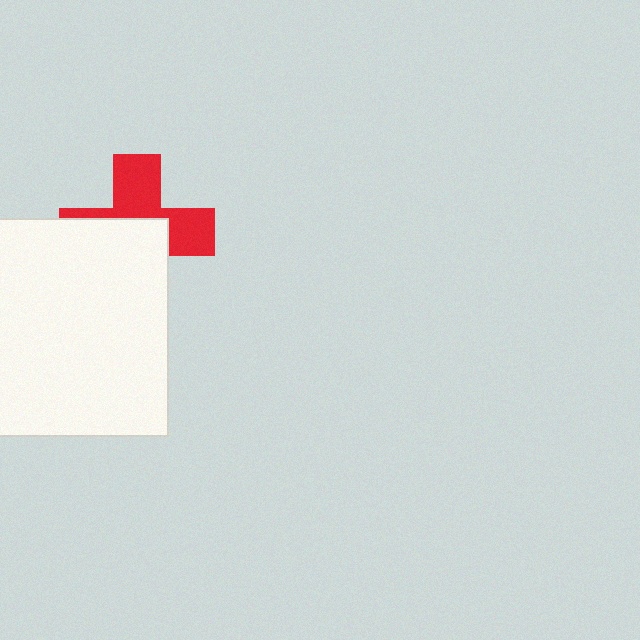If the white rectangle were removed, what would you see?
You would see the complete red cross.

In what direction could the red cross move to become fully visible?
The red cross could move up. That would shift it out from behind the white rectangle entirely.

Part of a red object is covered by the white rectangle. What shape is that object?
It is a cross.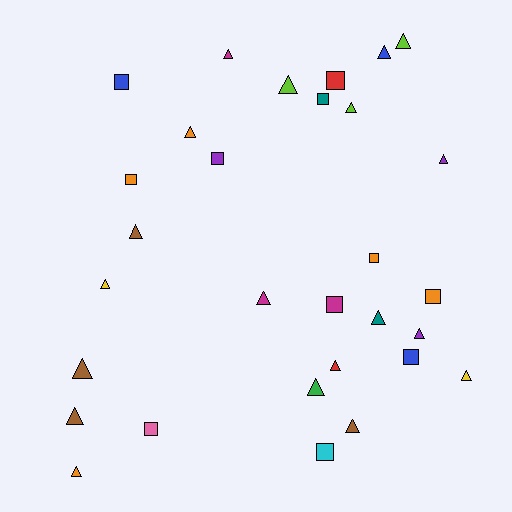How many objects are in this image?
There are 30 objects.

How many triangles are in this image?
There are 19 triangles.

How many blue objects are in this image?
There are 3 blue objects.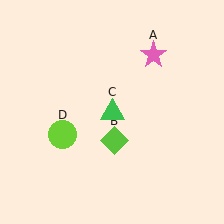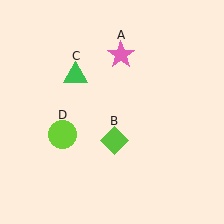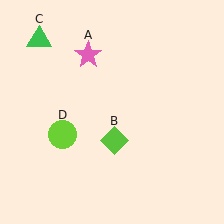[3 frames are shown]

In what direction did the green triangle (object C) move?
The green triangle (object C) moved up and to the left.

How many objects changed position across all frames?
2 objects changed position: pink star (object A), green triangle (object C).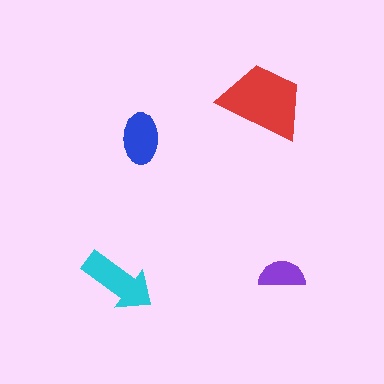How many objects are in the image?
There are 4 objects in the image.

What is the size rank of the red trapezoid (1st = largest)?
1st.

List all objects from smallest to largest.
The purple semicircle, the blue ellipse, the cyan arrow, the red trapezoid.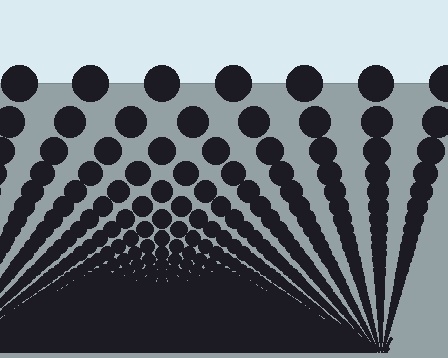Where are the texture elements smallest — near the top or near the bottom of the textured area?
Near the bottom.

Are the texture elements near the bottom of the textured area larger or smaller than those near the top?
Smaller. The gradient is inverted — elements near the bottom are smaller and denser.